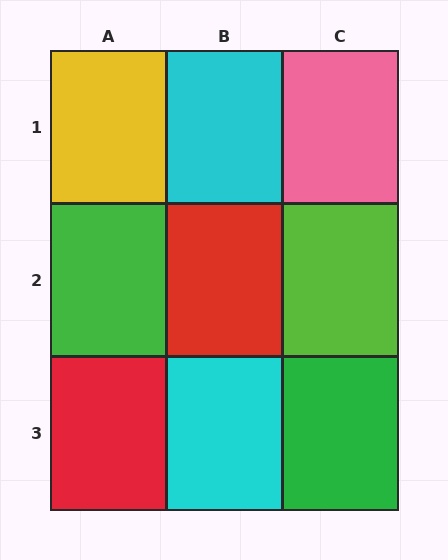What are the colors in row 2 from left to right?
Green, red, lime.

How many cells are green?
2 cells are green.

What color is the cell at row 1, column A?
Yellow.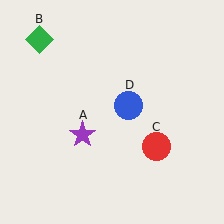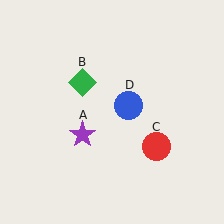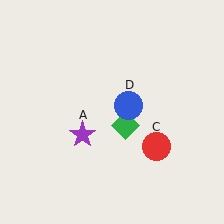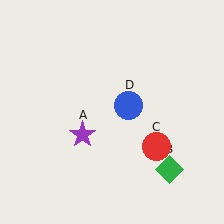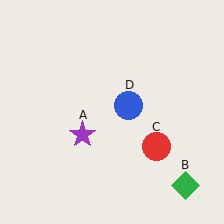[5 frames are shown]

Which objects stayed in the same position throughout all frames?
Purple star (object A) and red circle (object C) and blue circle (object D) remained stationary.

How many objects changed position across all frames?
1 object changed position: green diamond (object B).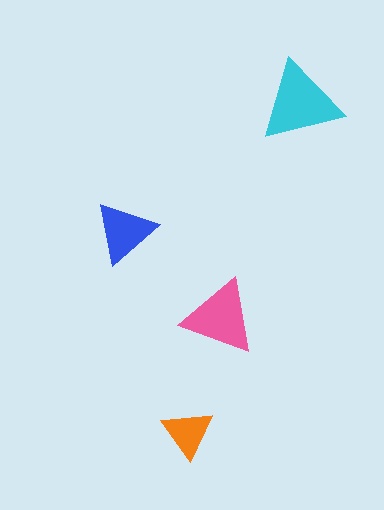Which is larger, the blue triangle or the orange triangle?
The blue one.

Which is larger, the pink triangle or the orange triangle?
The pink one.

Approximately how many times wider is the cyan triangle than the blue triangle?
About 1.5 times wider.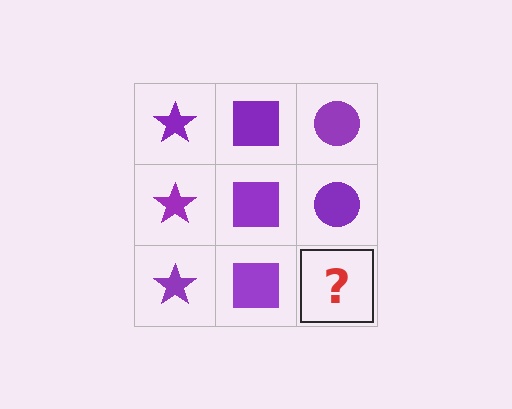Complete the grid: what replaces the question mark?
The question mark should be replaced with a purple circle.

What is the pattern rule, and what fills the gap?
The rule is that each column has a consistent shape. The gap should be filled with a purple circle.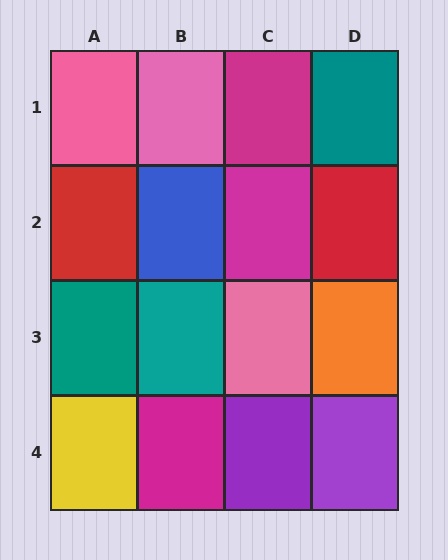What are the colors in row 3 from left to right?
Teal, teal, pink, orange.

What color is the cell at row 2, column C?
Magenta.